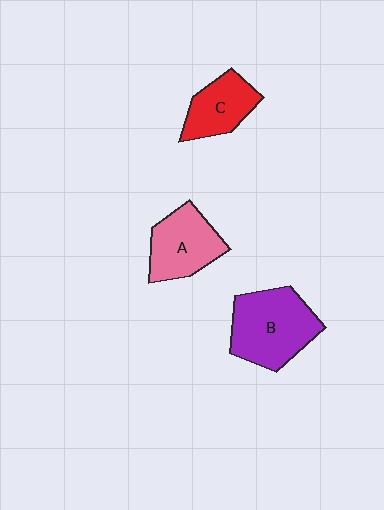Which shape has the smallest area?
Shape C (red).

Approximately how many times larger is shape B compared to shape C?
Approximately 1.6 times.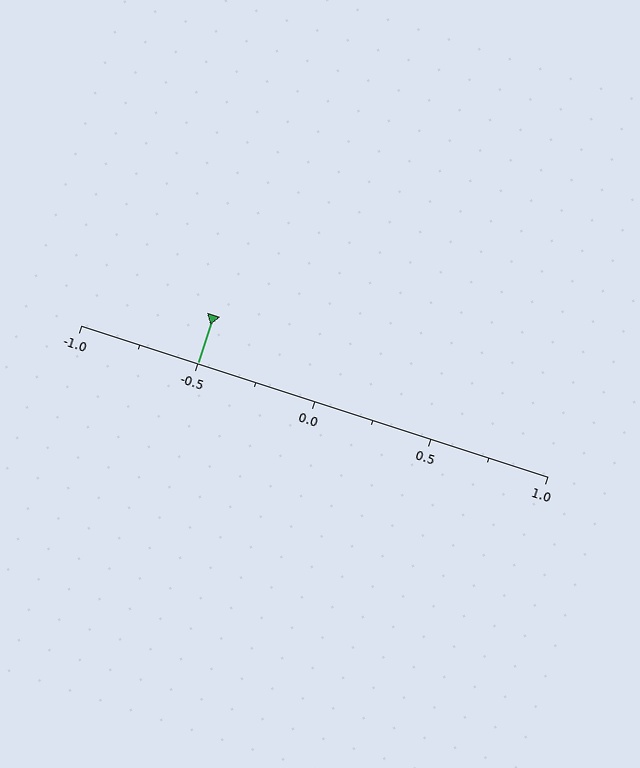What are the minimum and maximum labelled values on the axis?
The axis runs from -1.0 to 1.0.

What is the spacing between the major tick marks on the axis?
The major ticks are spaced 0.5 apart.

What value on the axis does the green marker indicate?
The marker indicates approximately -0.5.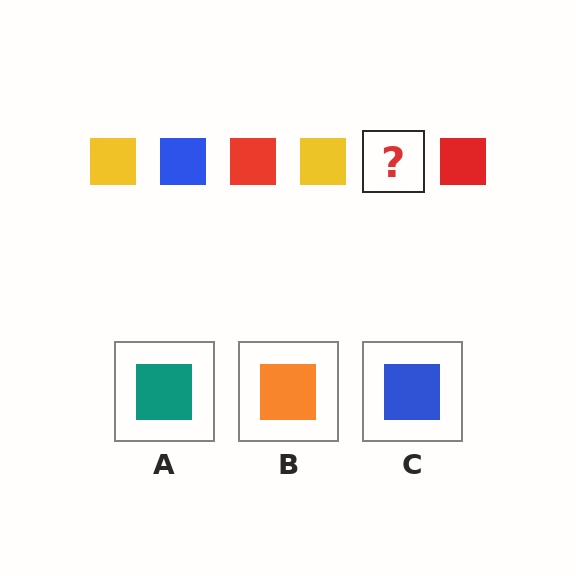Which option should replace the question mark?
Option C.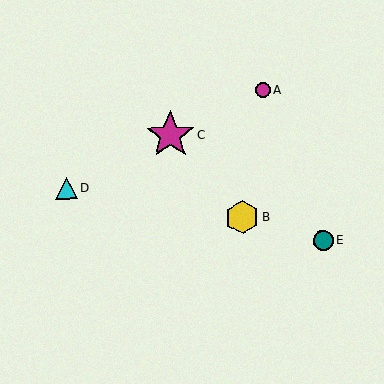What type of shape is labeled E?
Shape E is a teal circle.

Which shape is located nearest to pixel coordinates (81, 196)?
The cyan triangle (labeled D) at (66, 188) is nearest to that location.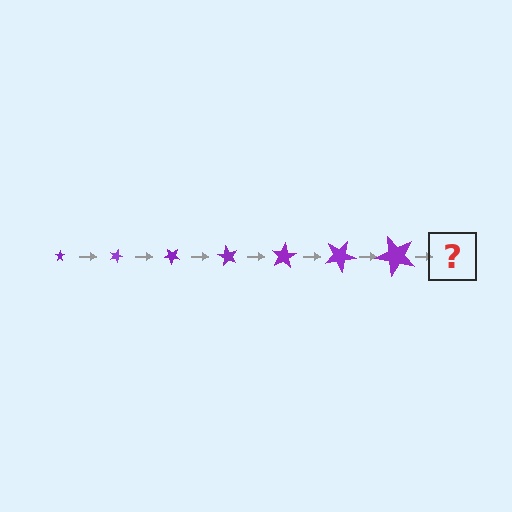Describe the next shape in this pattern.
It should be a star, larger than the previous one and rotated 140 degrees from the start.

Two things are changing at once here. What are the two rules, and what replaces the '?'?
The two rules are that the star grows larger each step and it rotates 20 degrees each step. The '?' should be a star, larger than the previous one and rotated 140 degrees from the start.